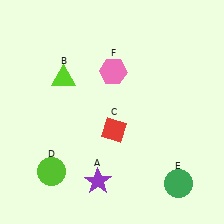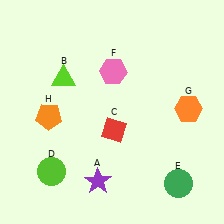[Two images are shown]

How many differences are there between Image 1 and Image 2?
There are 2 differences between the two images.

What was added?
An orange hexagon (G), an orange pentagon (H) were added in Image 2.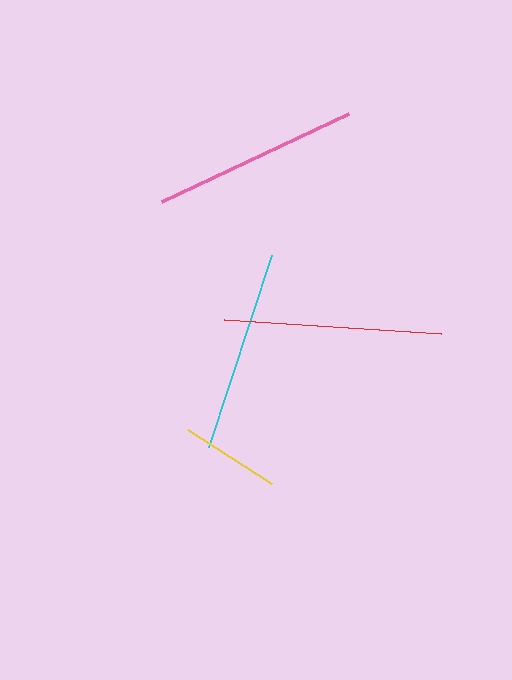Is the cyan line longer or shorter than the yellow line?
The cyan line is longer than the yellow line.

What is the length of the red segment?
The red segment is approximately 217 pixels long.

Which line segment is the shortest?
The yellow line is the shortest at approximately 100 pixels.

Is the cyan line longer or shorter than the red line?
The red line is longer than the cyan line.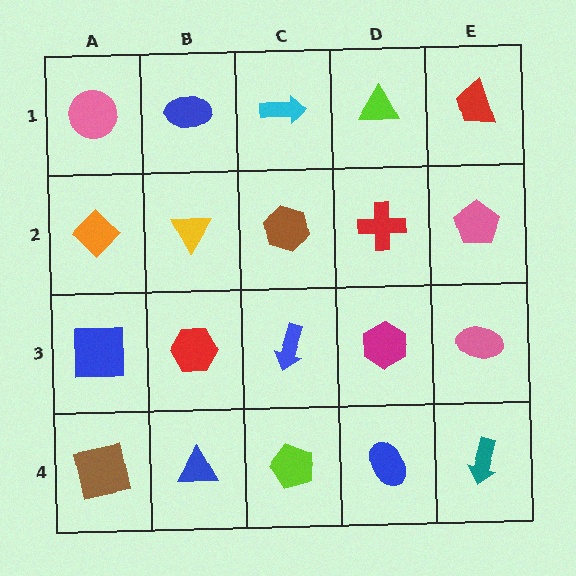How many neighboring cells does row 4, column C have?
3.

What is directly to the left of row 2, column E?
A red cross.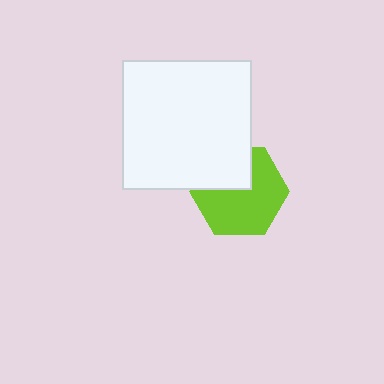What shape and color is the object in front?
The object in front is a white square.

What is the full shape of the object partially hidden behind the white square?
The partially hidden object is a lime hexagon.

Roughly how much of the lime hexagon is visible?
Most of it is visible (roughly 69%).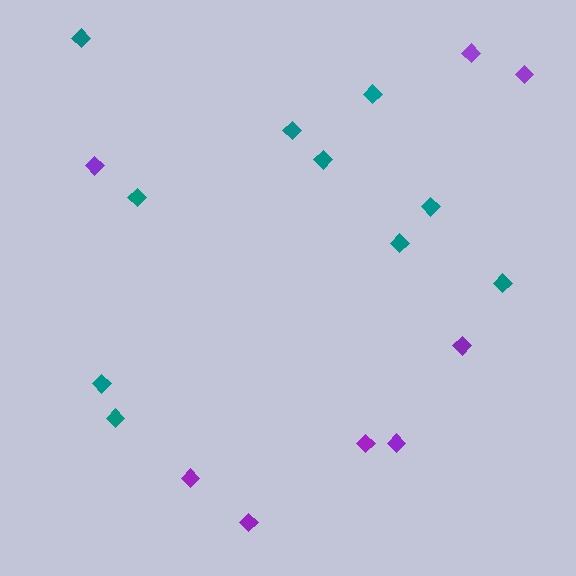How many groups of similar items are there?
There are 2 groups: one group of teal diamonds (10) and one group of purple diamonds (8).